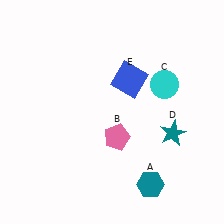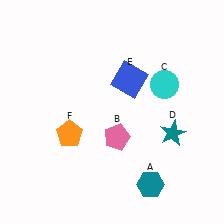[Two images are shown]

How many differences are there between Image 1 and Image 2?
There is 1 difference between the two images.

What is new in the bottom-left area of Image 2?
An orange pentagon (F) was added in the bottom-left area of Image 2.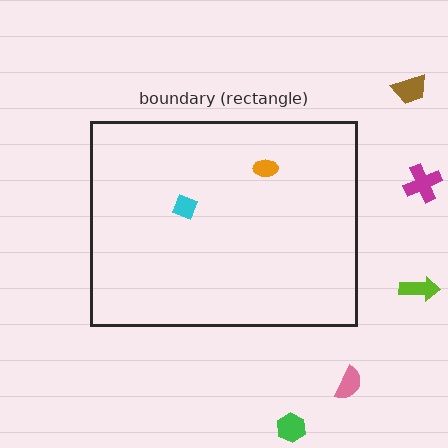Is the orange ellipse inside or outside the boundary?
Inside.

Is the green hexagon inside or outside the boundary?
Outside.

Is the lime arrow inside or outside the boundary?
Outside.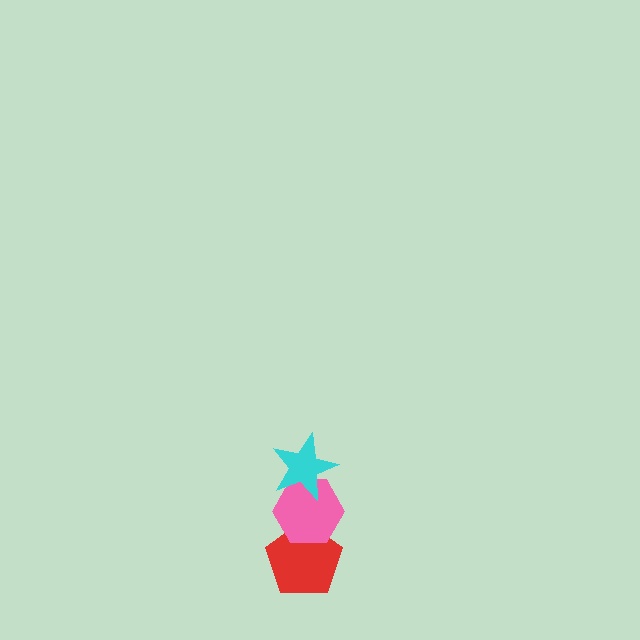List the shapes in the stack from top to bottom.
From top to bottom: the cyan star, the pink hexagon, the red pentagon.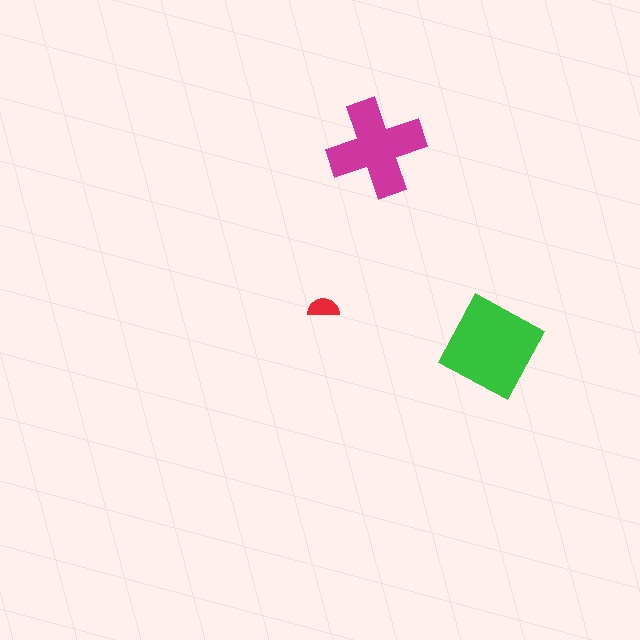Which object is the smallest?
The red semicircle.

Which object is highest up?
The magenta cross is topmost.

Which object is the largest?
The green square.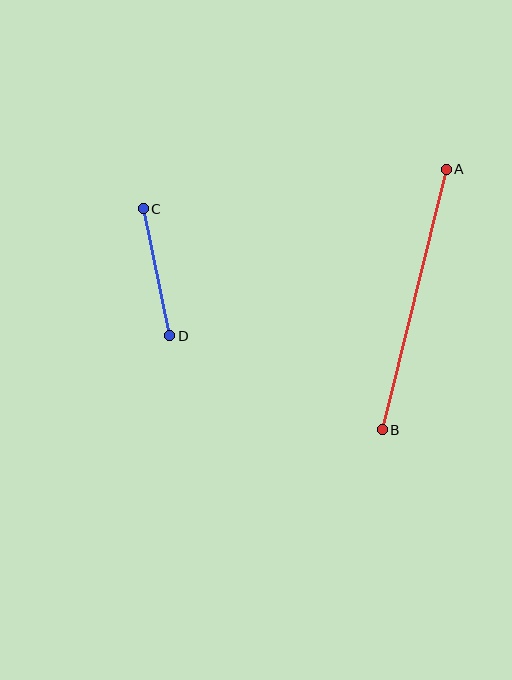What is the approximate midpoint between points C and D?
The midpoint is at approximately (156, 272) pixels.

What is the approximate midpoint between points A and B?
The midpoint is at approximately (414, 300) pixels.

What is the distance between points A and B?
The distance is approximately 268 pixels.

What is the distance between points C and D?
The distance is approximately 130 pixels.